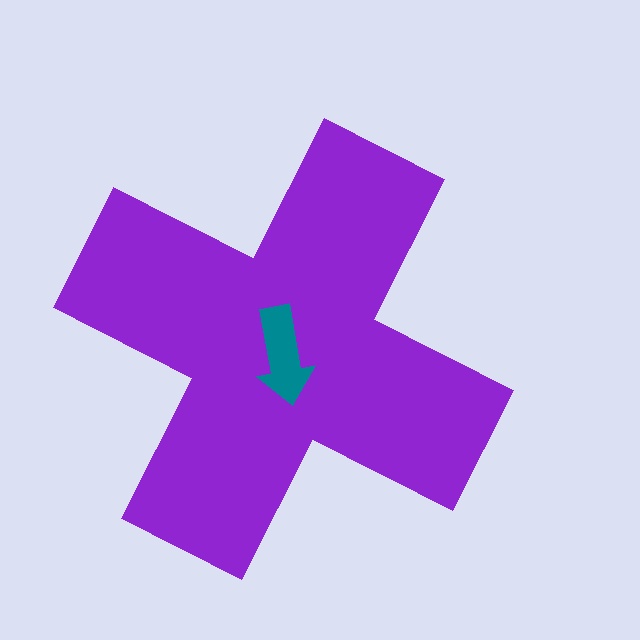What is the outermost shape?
The purple cross.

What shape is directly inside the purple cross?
The teal arrow.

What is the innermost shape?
The teal arrow.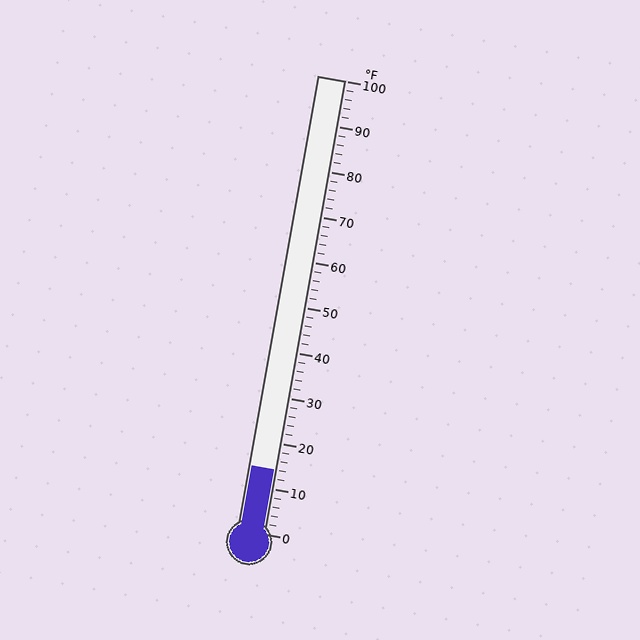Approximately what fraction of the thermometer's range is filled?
The thermometer is filled to approximately 15% of its range.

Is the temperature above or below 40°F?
The temperature is below 40°F.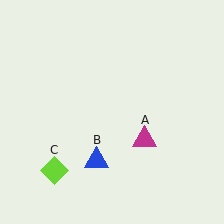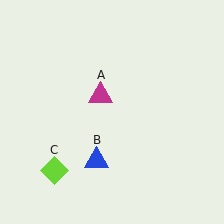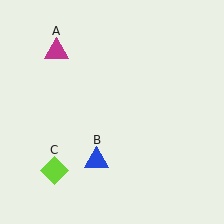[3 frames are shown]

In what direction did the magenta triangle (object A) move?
The magenta triangle (object A) moved up and to the left.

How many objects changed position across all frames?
1 object changed position: magenta triangle (object A).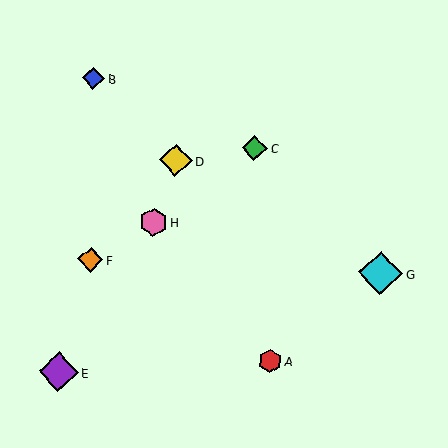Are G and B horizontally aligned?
No, G is at y≈273 and B is at y≈78.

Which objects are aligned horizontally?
Objects F, G are aligned horizontally.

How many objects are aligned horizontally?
2 objects (F, G) are aligned horizontally.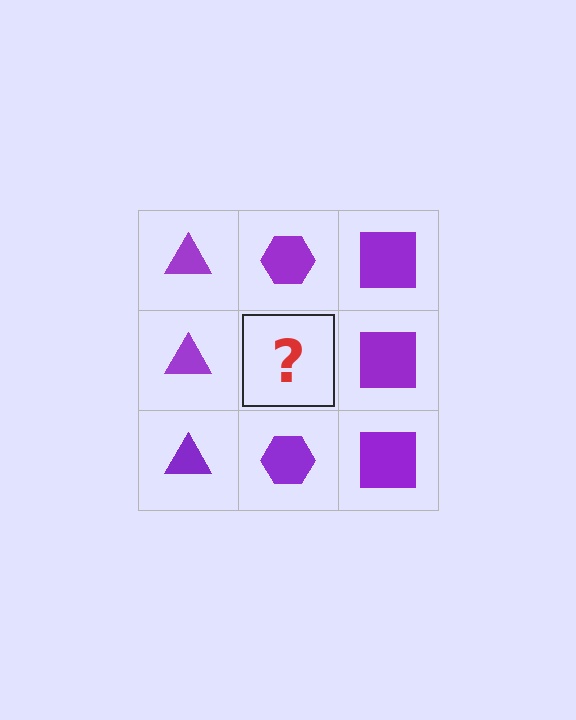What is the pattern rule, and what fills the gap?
The rule is that each column has a consistent shape. The gap should be filled with a purple hexagon.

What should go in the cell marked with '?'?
The missing cell should contain a purple hexagon.